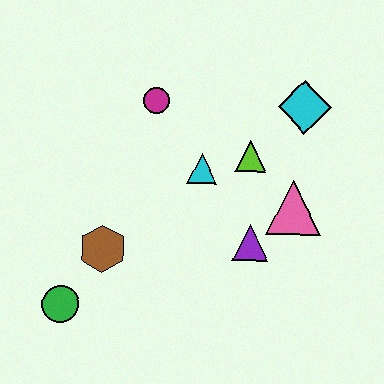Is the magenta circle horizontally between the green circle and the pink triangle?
Yes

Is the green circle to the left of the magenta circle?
Yes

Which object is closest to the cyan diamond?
The lime triangle is closest to the cyan diamond.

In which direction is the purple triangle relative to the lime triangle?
The purple triangle is below the lime triangle.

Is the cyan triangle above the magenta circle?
No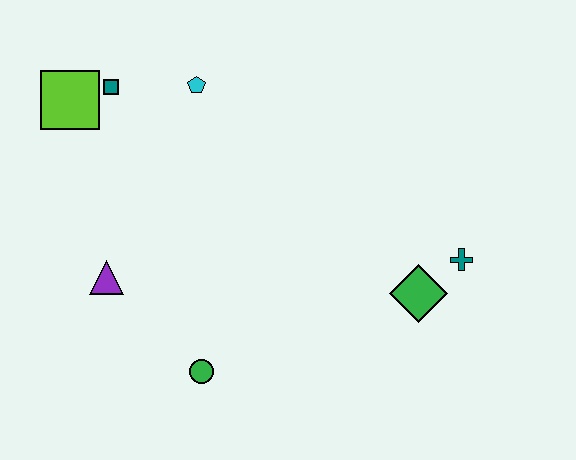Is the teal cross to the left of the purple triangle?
No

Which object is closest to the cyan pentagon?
The teal square is closest to the cyan pentagon.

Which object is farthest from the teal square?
The teal cross is farthest from the teal square.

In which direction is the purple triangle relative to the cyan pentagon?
The purple triangle is below the cyan pentagon.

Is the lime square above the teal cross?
Yes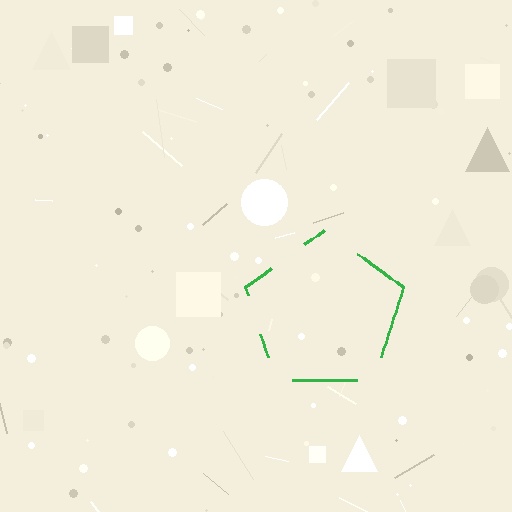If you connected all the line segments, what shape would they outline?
They would outline a pentagon.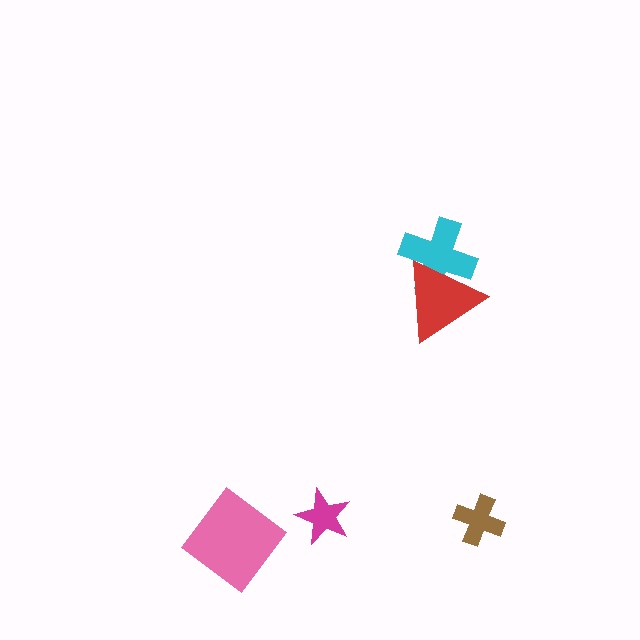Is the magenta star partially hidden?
No, no other shape covers it.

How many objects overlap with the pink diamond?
0 objects overlap with the pink diamond.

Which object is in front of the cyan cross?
The red triangle is in front of the cyan cross.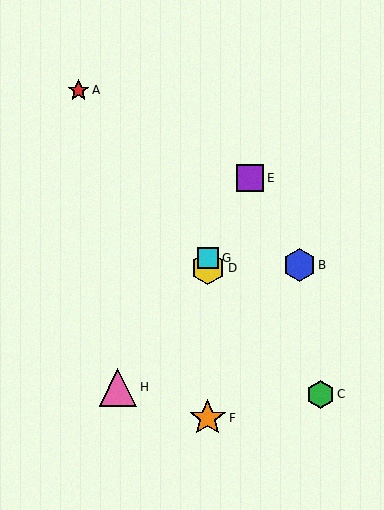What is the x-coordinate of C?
Object C is at x≈321.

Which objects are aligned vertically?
Objects D, F, G are aligned vertically.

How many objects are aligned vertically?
3 objects (D, F, G) are aligned vertically.